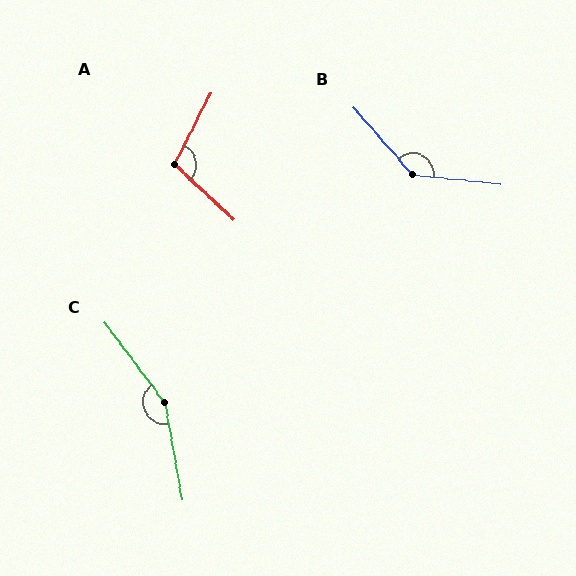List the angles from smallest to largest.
A (106°), B (137°), C (153°).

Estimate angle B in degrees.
Approximately 137 degrees.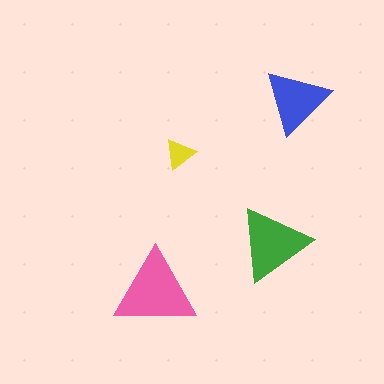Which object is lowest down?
The pink triangle is bottommost.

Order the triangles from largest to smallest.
the pink one, the green one, the blue one, the yellow one.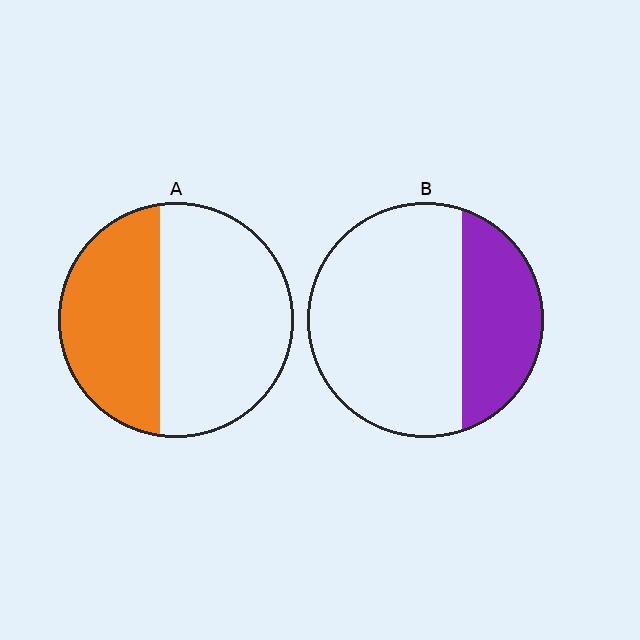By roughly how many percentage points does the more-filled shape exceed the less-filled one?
By roughly 10 percentage points (A over B).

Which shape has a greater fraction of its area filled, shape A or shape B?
Shape A.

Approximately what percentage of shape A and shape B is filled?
A is approximately 40% and B is approximately 30%.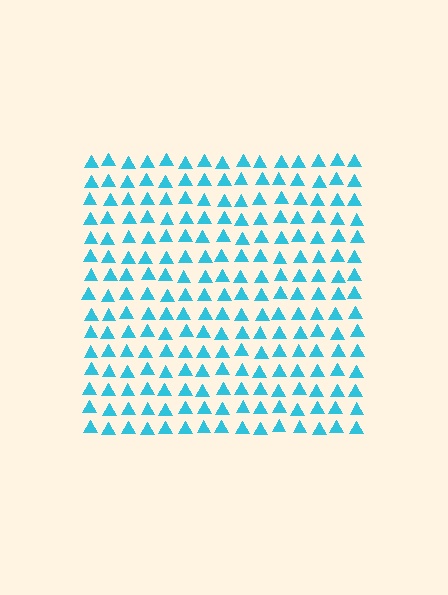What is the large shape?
The large shape is a square.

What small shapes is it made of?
It is made of small triangles.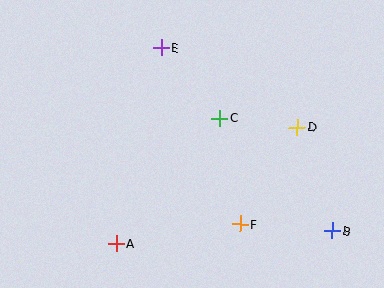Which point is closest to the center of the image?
Point C at (220, 118) is closest to the center.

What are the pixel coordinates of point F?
Point F is at (240, 224).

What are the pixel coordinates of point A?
Point A is at (116, 244).